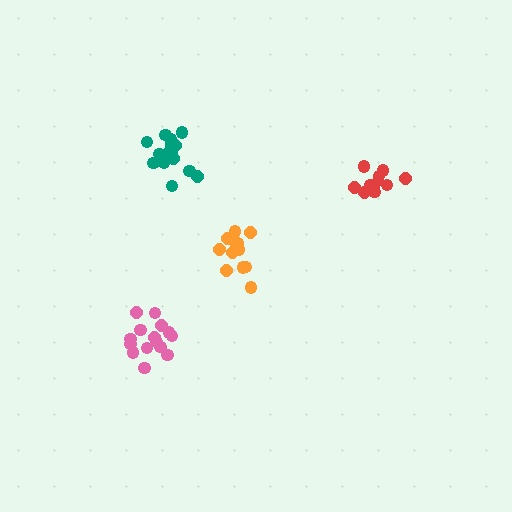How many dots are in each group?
Group 1: 15 dots, Group 2: 13 dots, Group 3: 12 dots, Group 4: 16 dots (56 total).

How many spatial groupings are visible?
There are 4 spatial groupings.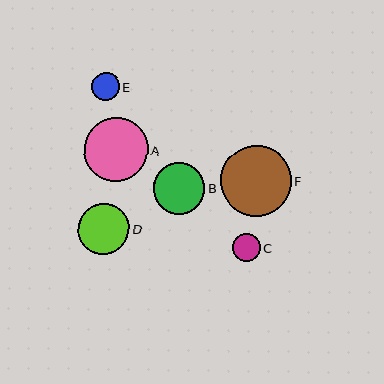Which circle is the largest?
Circle F is the largest with a size of approximately 71 pixels.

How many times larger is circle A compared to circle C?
Circle A is approximately 2.3 times the size of circle C.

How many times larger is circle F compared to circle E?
Circle F is approximately 2.6 times the size of circle E.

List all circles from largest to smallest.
From largest to smallest: F, A, B, D, C, E.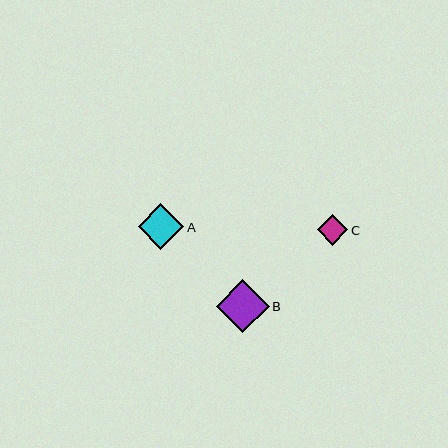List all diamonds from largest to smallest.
From largest to smallest: B, A, C.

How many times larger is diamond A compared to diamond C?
Diamond A is approximately 1.5 times the size of diamond C.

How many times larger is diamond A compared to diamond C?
Diamond A is approximately 1.5 times the size of diamond C.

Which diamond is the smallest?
Diamond C is the smallest with a size of approximately 30 pixels.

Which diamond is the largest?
Diamond B is the largest with a size of approximately 53 pixels.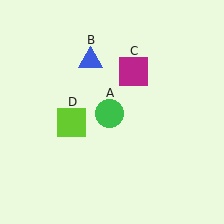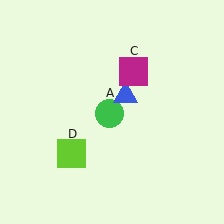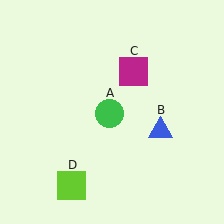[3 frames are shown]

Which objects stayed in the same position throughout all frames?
Green circle (object A) and magenta square (object C) remained stationary.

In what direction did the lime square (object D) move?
The lime square (object D) moved down.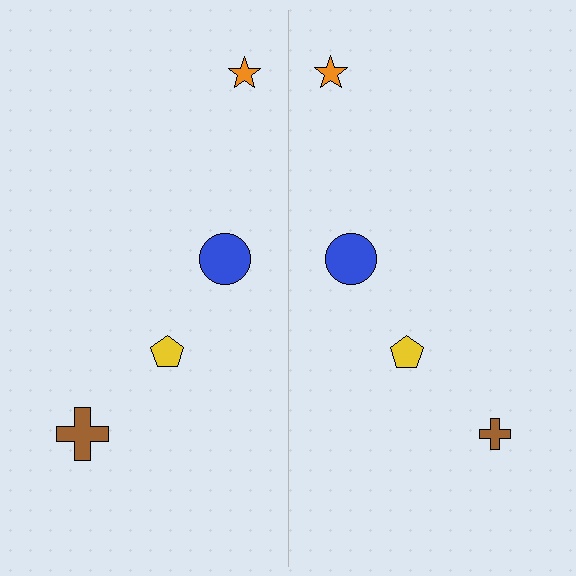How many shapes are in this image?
There are 8 shapes in this image.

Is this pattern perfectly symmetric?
No, the pattern is not perfectly symmetric. The brown cross on the right side has a different size than its mirror counterpart.